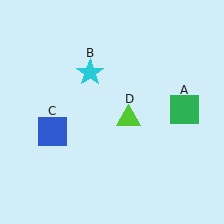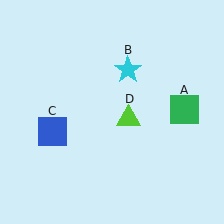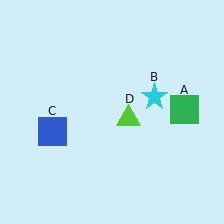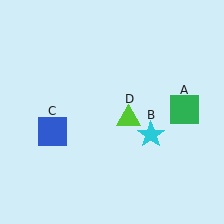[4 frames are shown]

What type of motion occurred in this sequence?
The cyan star (object B) rotated clockwise around the center of the scene.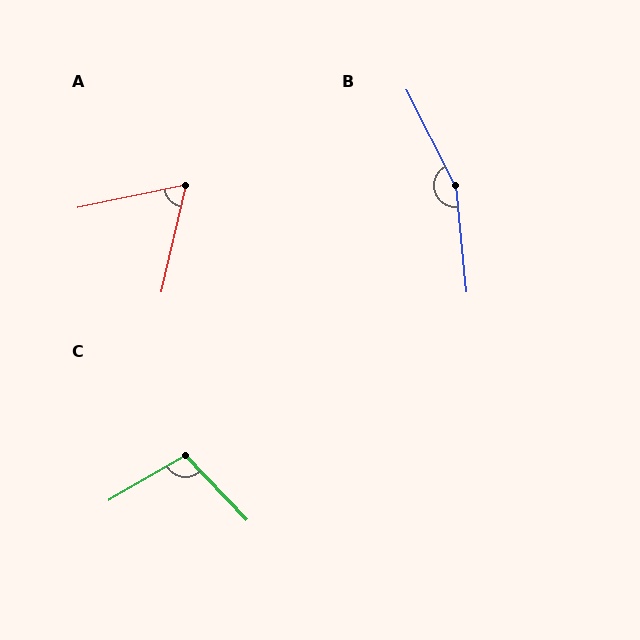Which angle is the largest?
B, at approximately 158 degrees.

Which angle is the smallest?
A, at approximately 65 degrees.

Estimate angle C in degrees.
Approximately 103 degrees.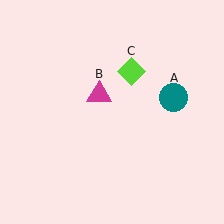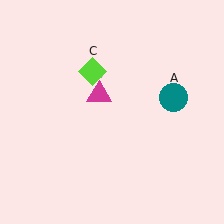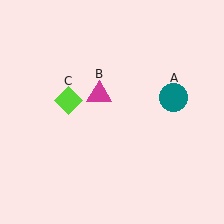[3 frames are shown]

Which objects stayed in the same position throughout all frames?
Teal circle (object A) and magenta triangle (object B) remained stationary.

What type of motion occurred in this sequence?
The lime diamond (object C) rotated counterclockwise around the center of the scene.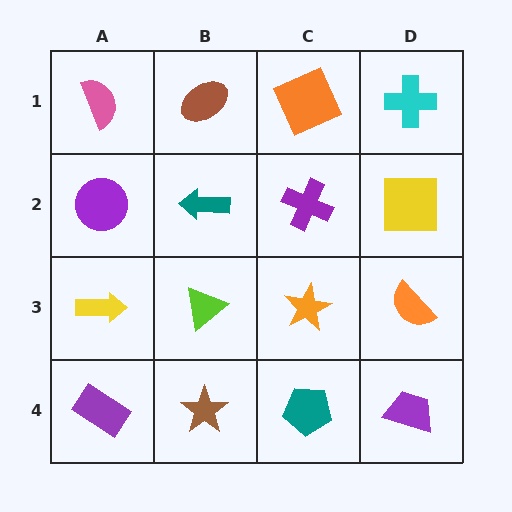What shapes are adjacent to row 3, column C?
A purple cross (row 2, column C), a teal pentagon (row 4, column C), a lime triangle (row 3, column B), an orange semicircle (row 3, column D).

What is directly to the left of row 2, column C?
A teal arrow.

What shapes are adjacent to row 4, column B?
A lime triangle (row 3, column B), a purple rectangle (row 4, column A), a teal pentagon (row 4, column C).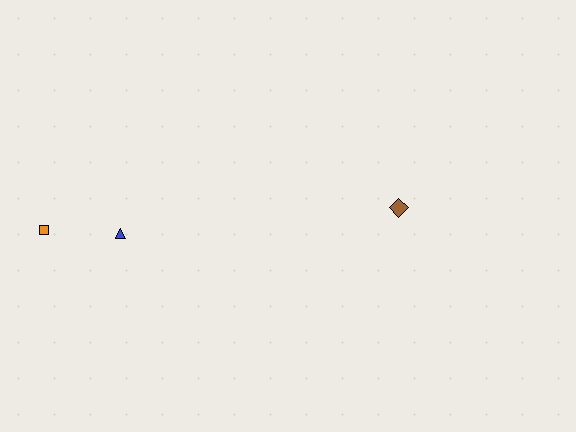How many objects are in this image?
There are 3 objects.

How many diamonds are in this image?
There is 1 diamond.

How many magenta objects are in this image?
There are no magenta objects.